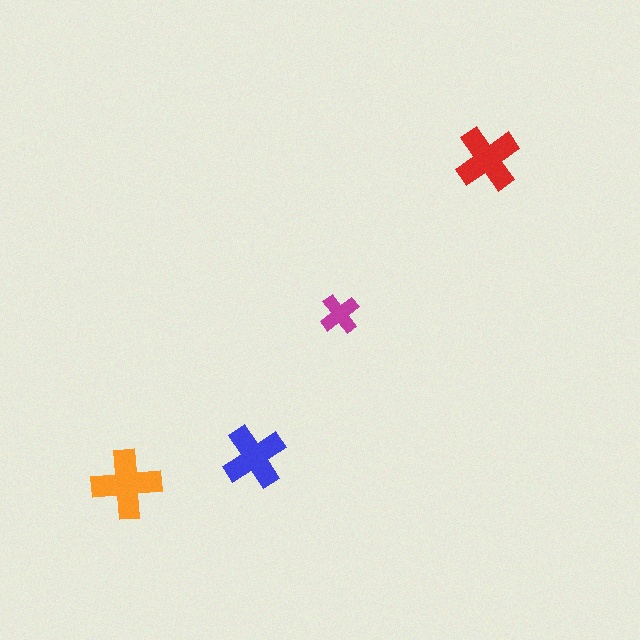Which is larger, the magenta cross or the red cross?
The red one.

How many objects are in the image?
There are 4 objects in the image.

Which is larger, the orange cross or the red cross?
The orange one.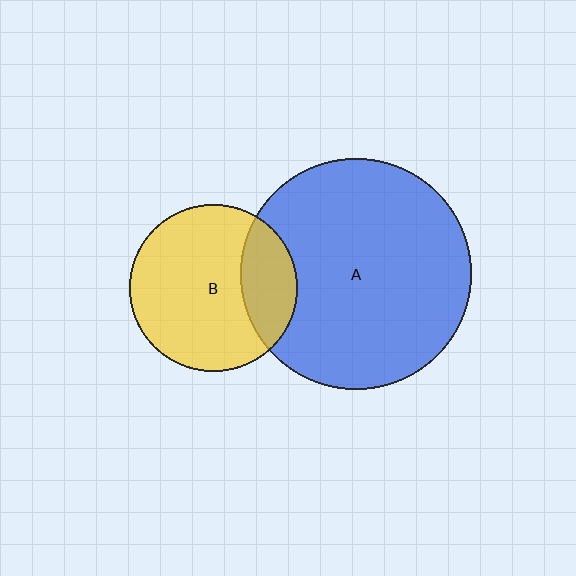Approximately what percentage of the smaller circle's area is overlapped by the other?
Approximately 25%.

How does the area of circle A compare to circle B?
Approximately 1.9 times.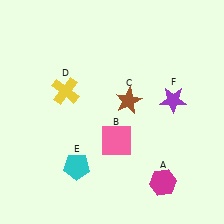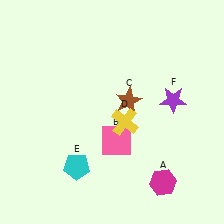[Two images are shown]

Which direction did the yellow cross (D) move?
The yellow cross (D) moved right.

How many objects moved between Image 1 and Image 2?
1 object moved between the two images.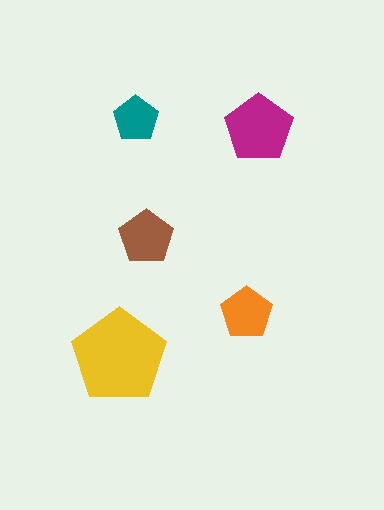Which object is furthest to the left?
The yellow pentagon is leftmost.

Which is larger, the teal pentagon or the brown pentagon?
The brown one.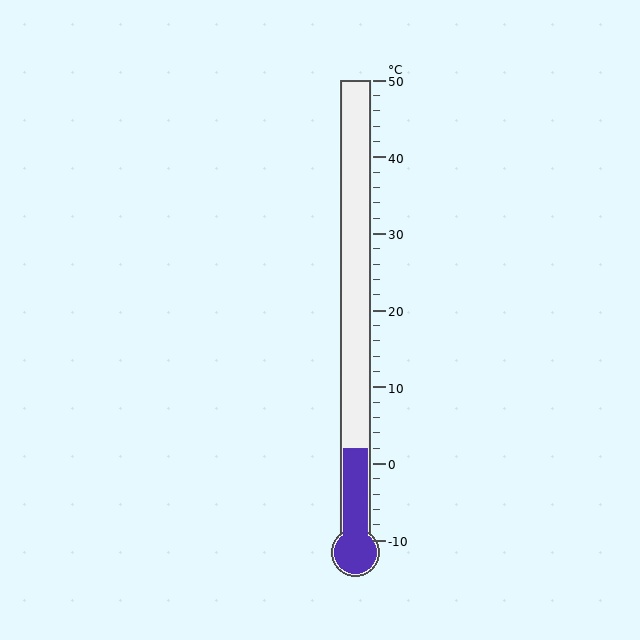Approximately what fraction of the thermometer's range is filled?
The thermometer is filled to approximately 20% of its range.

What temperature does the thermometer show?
The thermometer shows approximately 2°C.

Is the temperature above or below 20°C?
The temperature is below 20°C.